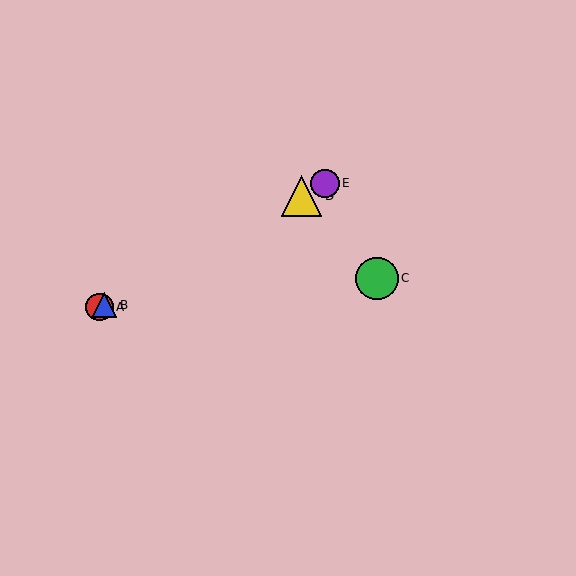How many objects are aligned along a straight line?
4 objects (A, B, D, E) are aligned along a straight line.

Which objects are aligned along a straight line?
Objects A, B, D, E are aligned along a straight line.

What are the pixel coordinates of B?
Object B is at (104, 305).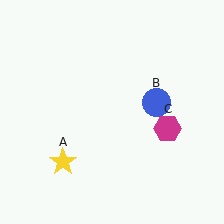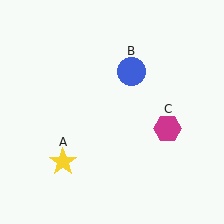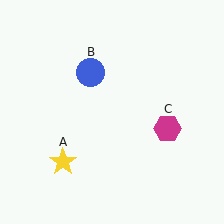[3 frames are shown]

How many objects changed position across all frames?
1 object changed position: blue circle (object B).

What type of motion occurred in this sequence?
The blue circle (object B) rotated counterclockwise around the center of the scene.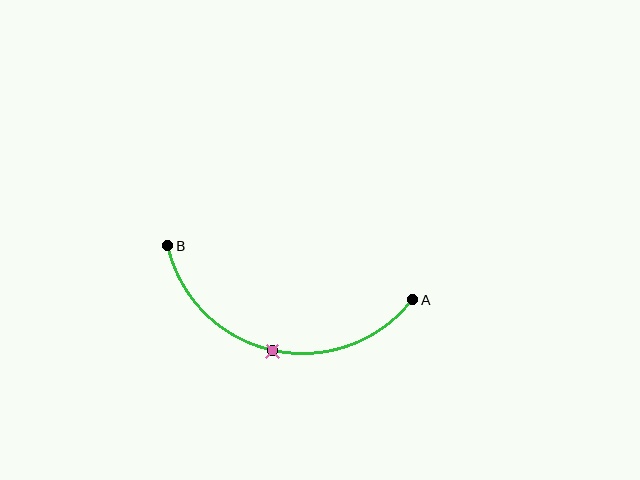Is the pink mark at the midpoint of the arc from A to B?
Yes. The pink mark lies on the arc at equal arc-length from both A and B — it is the arc midpoint.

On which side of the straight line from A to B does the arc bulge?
The arc bulges below the straight line connecting A and B.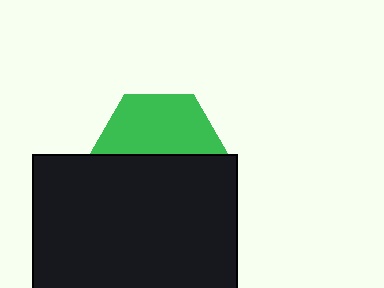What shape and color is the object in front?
The object in front is a black rectangle.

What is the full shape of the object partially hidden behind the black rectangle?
The partially hidden object is a green hexagon.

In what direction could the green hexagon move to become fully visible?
The green hexagon could move up. That would shift it out from behind the black rectangle entirely.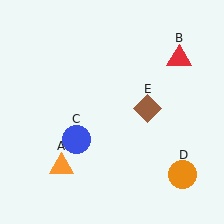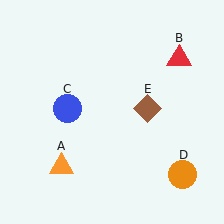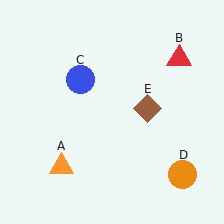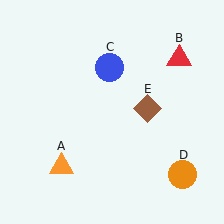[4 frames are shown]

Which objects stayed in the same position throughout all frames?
Orange triangle (object A) and red triangle (object B) and orange circle (object D) and brown diamond (object E) remained stationary.